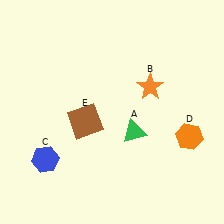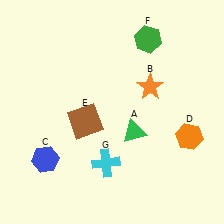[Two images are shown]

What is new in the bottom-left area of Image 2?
A cyan cross (G) was added in the bottom-left area of Image 2.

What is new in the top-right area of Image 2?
A green hexagon (F) was added in the top-right area of Image 2.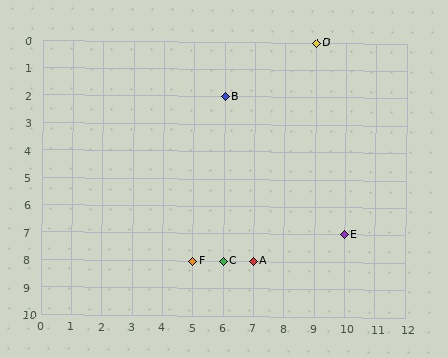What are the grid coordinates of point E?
Point E is at grid coordinates (10, 7).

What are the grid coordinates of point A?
Point A is at grid coordinates (7, 8).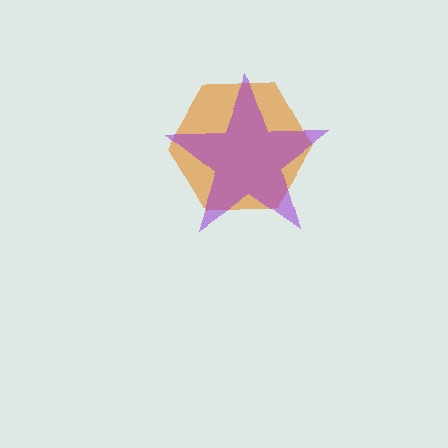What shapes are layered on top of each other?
The layered shapes are: an orange hexagon, a purple star.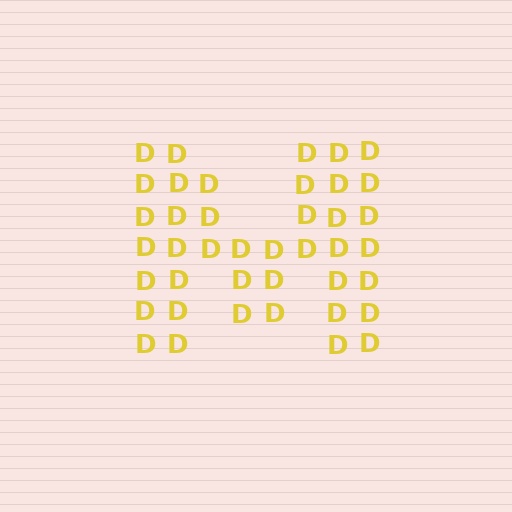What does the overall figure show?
The overall figure shows the letter M.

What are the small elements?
The small elements are letter D's.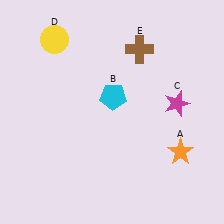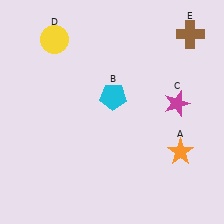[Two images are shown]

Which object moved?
The brown cross (E) moved right.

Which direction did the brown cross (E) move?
The brown cross (E) moved right.